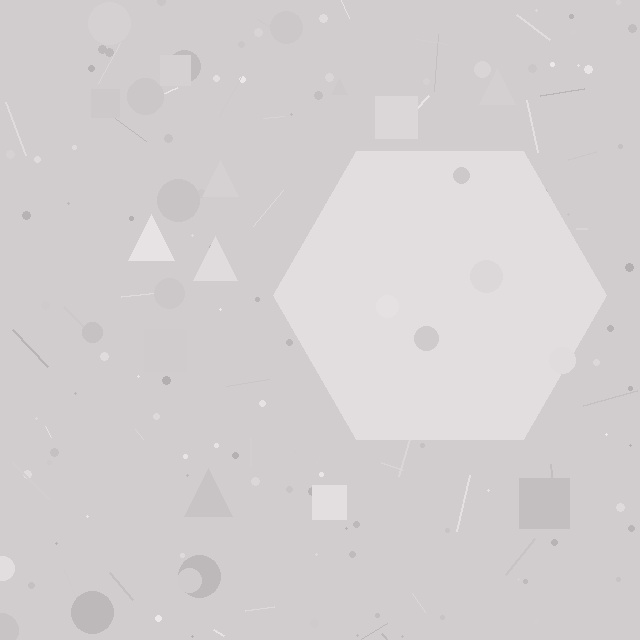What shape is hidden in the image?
A hexagon is hidden in the image.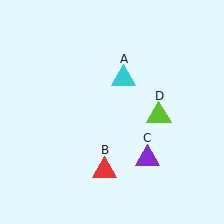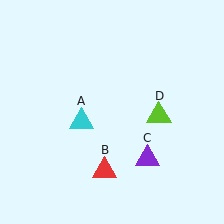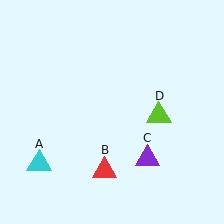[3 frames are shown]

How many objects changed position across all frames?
1 object changed position: cyan triangle (object A).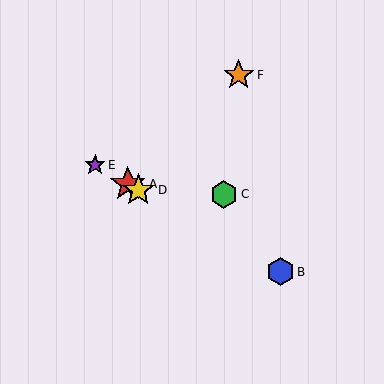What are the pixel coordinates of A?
Object A is at (128, 184).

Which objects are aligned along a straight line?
Objects A, B, D, E are aligned along a straight line.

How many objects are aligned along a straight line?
4 objects (A, B, D, E) are aligned along a straight line.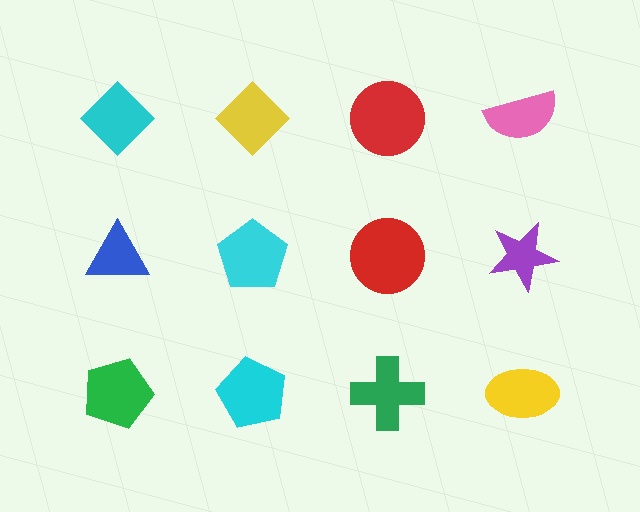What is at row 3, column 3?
A green cross.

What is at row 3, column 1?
A green pentagon.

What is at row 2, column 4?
A purple star.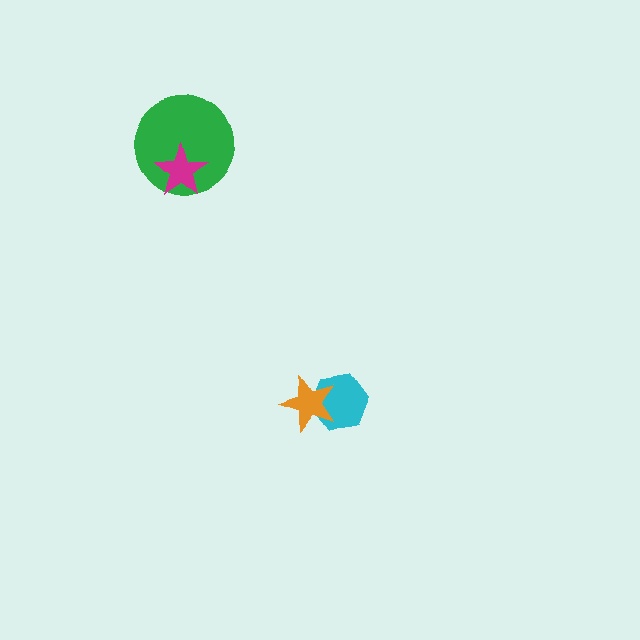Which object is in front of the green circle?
The magenta star is in front of the green circle.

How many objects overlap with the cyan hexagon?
1 object overlaps with the cyan hexagon.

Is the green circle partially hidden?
Yes, it is partially covered by another shape.